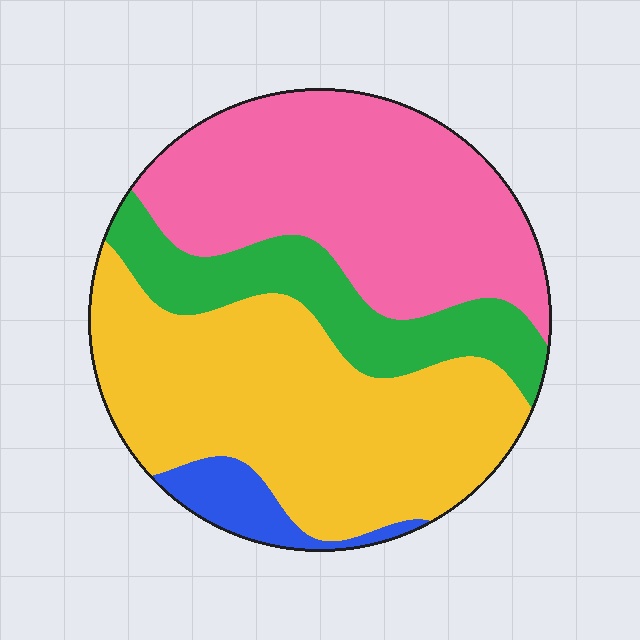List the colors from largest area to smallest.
From largest to smallest: yellow, pink, green, blue.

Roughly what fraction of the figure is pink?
Pink covers around 35% of the figure.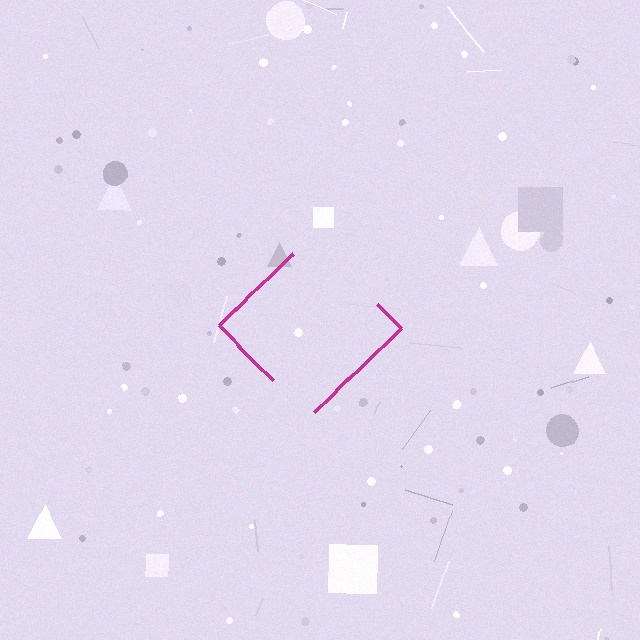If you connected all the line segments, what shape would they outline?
They would outline a diamond.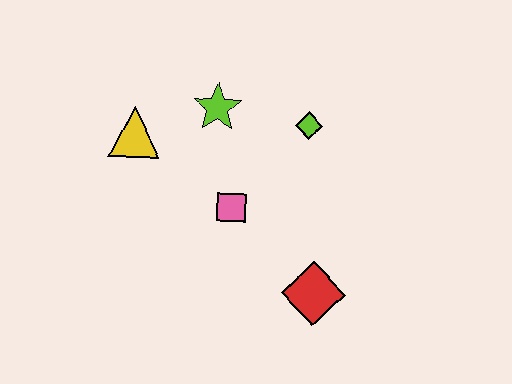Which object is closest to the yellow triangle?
The lime star is closest to the yellow triangle.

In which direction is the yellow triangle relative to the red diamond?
The yellow triangle is to the left of the red diamond.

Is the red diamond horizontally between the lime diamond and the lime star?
No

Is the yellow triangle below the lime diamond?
Yes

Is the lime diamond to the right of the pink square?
Yes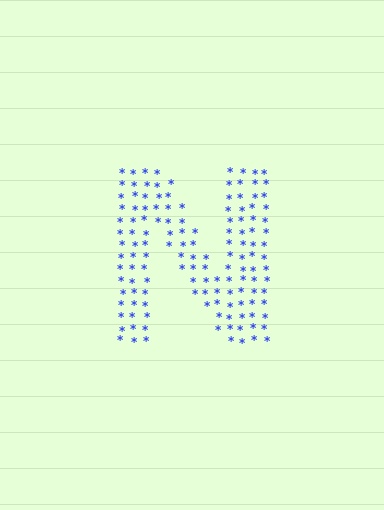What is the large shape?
The large shape is the letter N.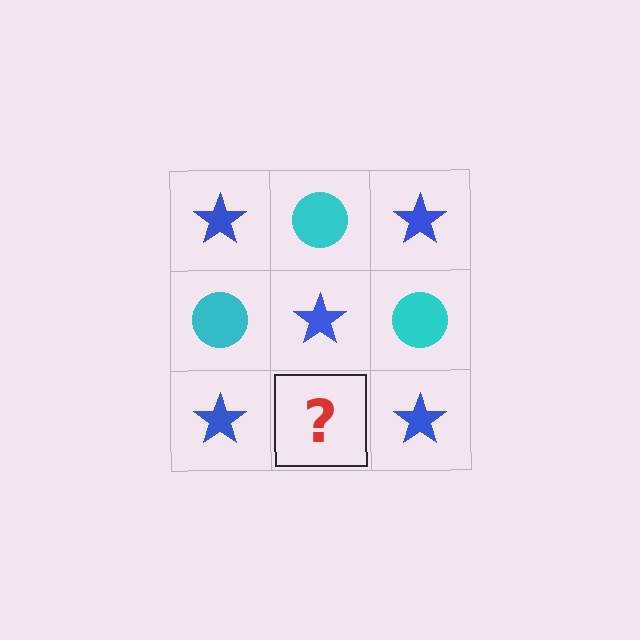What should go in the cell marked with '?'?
The missing cell should contain a cyan circle.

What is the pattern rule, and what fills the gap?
The rule is that it alternates blue star and cyan circle in a checkerboard pattern. The gap should be filled with a cyan circle.